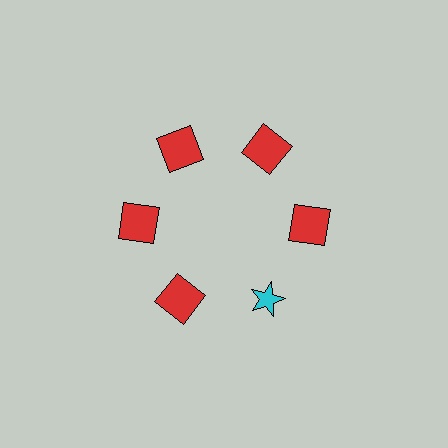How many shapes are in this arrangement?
There are 6 shapes arranged in a ring pattern.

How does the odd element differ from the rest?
It differs in both color (cyan instead of red) and shape (star instead of square).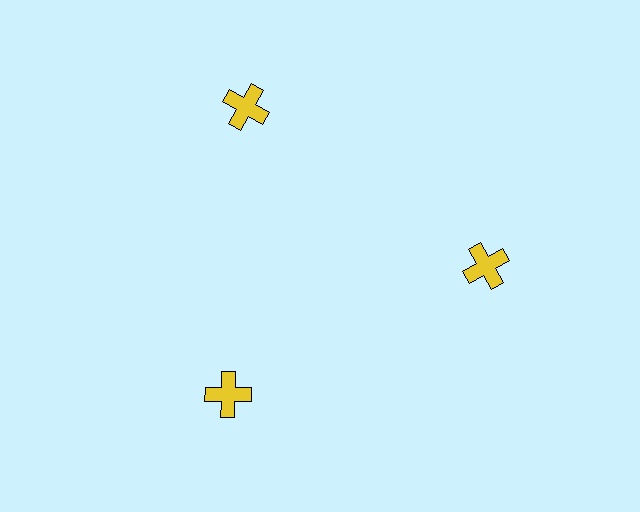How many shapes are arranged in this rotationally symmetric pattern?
There are 3 shapes, arranged in 3 groups of 1.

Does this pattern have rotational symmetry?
Yes, this pattern has 3-fold rotational symmetry. It looks the same after rotating 120 degrees around the center.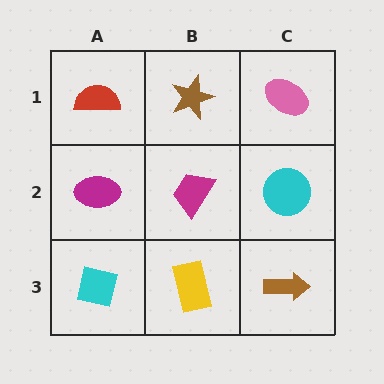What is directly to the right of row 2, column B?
A cyan circle.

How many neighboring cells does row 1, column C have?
2.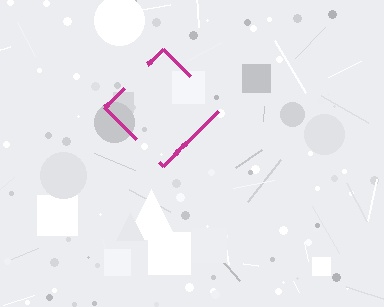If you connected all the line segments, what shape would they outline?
They would outline a diamond.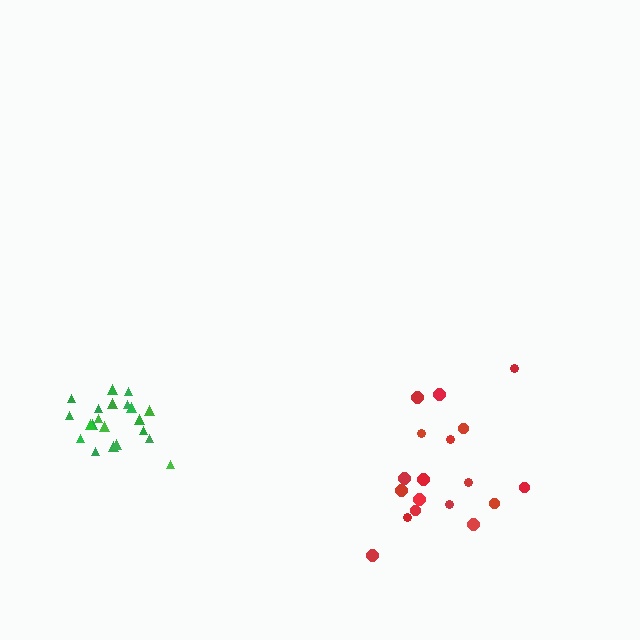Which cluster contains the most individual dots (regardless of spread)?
Green (21).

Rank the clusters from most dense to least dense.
green, red.